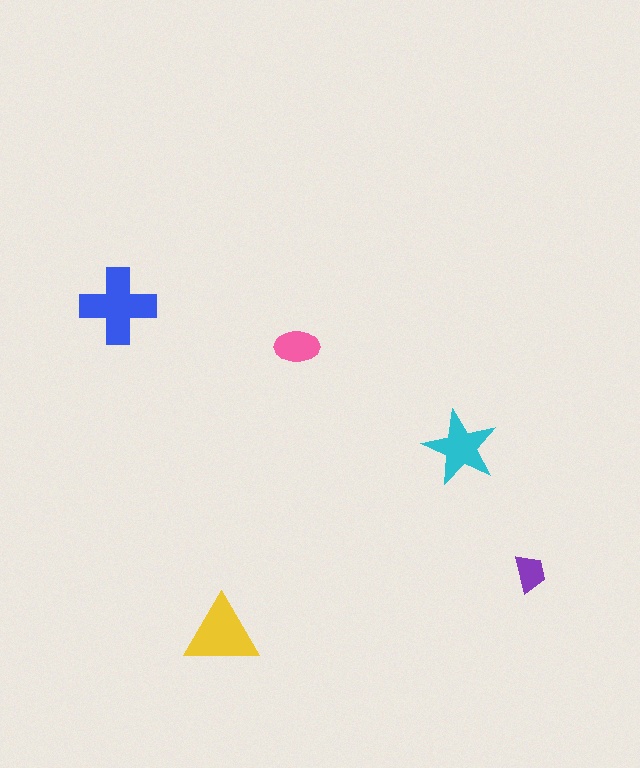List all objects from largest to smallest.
The blue cross, the yellow triangle, the cyan star, the pink ellipse, the purple trapezoid.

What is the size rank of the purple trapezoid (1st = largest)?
5th.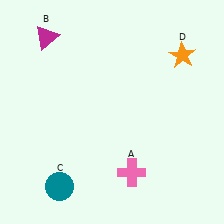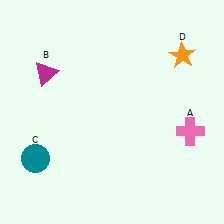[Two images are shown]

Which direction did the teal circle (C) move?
The teal circle (C) moved up.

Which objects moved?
The objects that moved are: the pink cross (A), the magenta triangle (B), the teal circle (C).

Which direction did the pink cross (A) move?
The pink cross (A) moved right.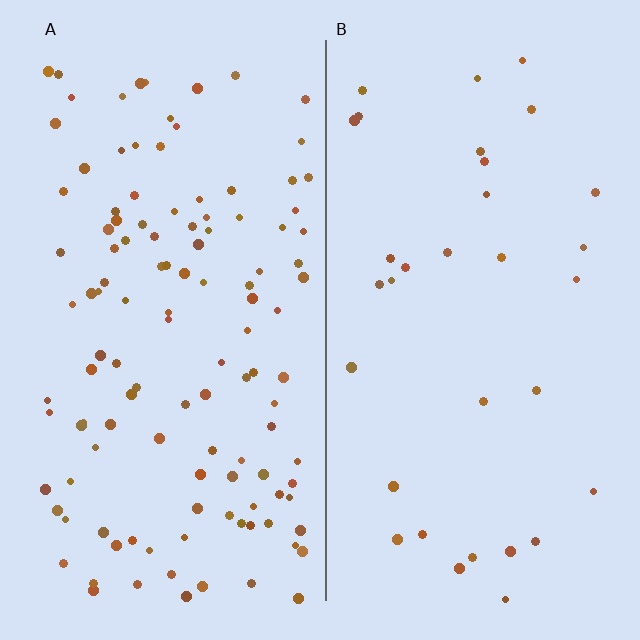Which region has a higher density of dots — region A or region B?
A (the left).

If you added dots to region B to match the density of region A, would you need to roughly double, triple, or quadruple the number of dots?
Approximately quadruple.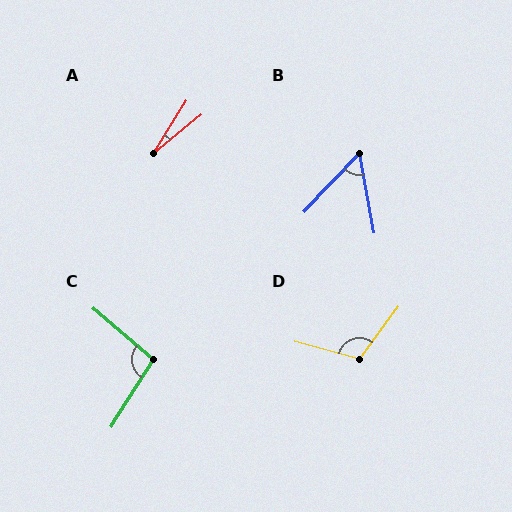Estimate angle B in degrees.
Approximately 54 degrees.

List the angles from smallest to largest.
A (19°), B (54°), C (99°), D (112°).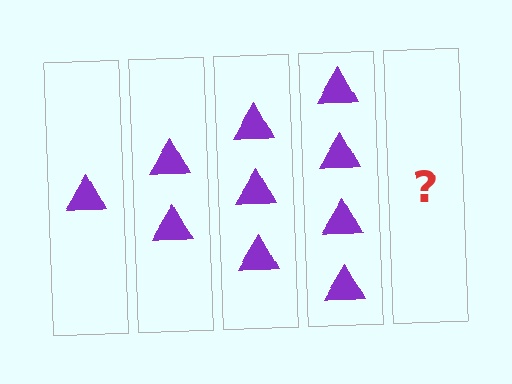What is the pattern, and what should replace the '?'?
The pattern is that each step adds one more triangle. The '?' should be 5 triangles.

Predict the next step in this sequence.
The next step is 5 triangles.